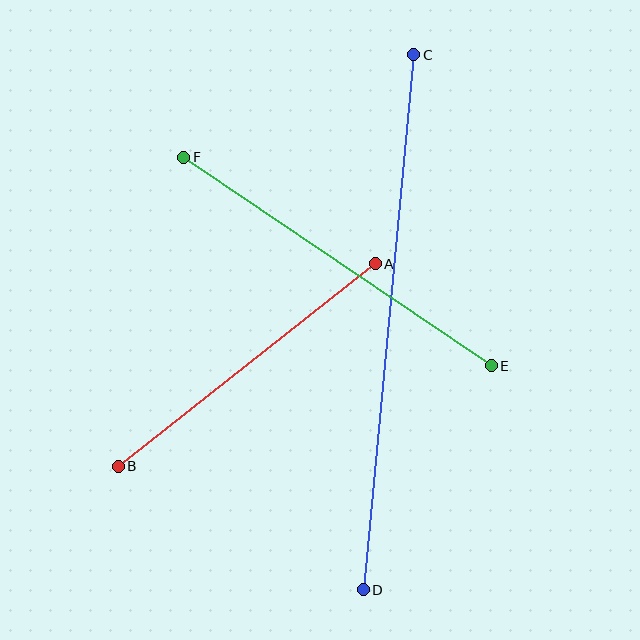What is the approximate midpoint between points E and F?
The midpoint is at approximately (338, 262) pixels.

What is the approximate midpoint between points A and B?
The midpoint is at approximately (247, 365) pixels.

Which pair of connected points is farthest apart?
Points C and D are farthest apart.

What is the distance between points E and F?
The distance is approximately 372 pixels.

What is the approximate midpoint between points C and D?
The midpoint is at approximately (389, 322) pixels.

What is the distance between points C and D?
The distance is approximately 537 pixels.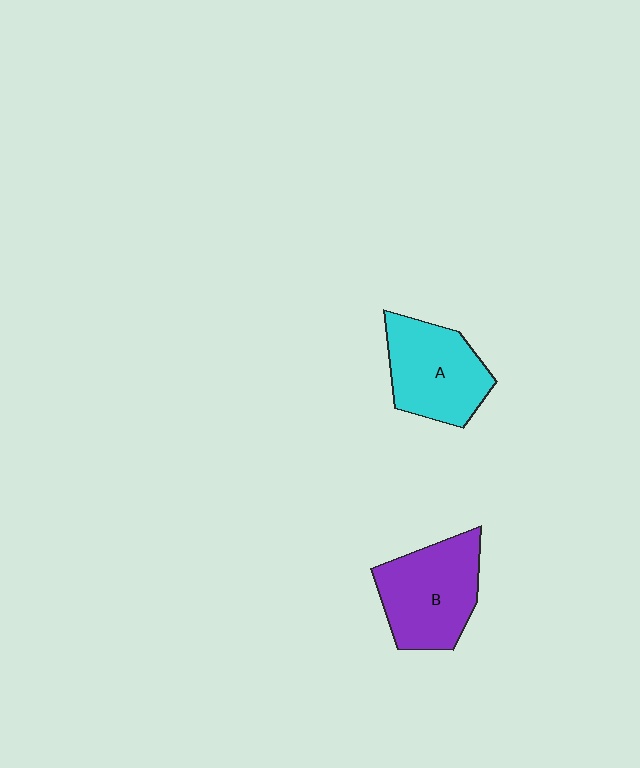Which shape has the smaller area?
Shape A (cyan).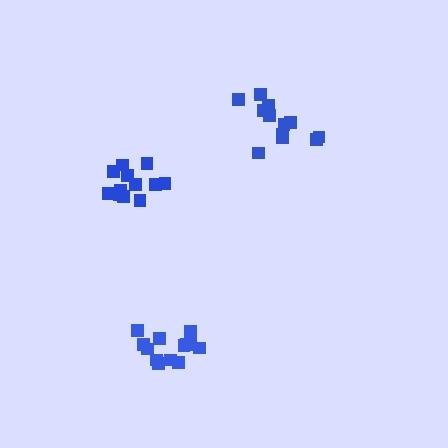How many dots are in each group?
Group 1: 13 dots, Group 2: 12 dots, Group 3: 12 dots (37 total).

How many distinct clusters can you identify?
There are 3 distinct clusters.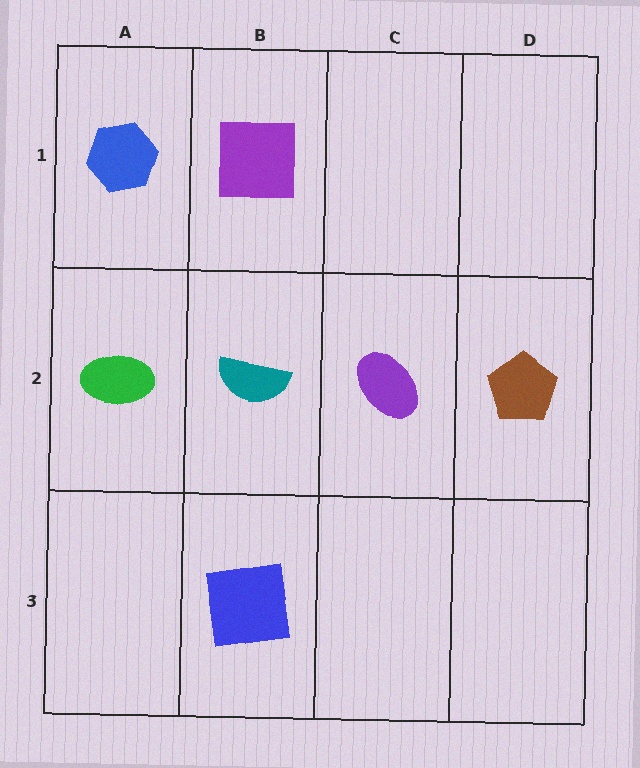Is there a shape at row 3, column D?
No, that cell is empty.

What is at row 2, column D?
A brown pentagon.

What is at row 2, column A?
A green ellipse.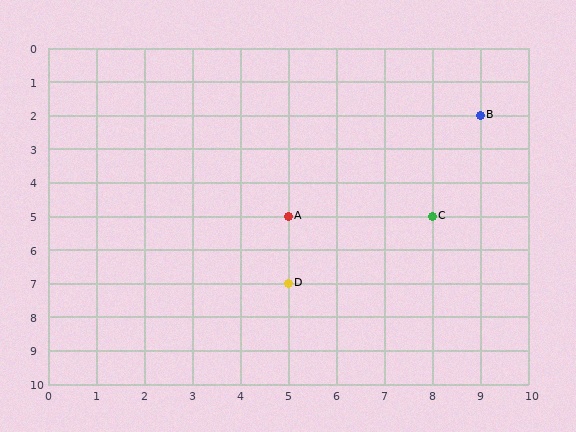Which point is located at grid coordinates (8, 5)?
Point C is at (8, 5).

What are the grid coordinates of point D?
Point D is at grid coordinates (5, 7).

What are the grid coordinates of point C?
Point C is at grid coordinates (8, 5).